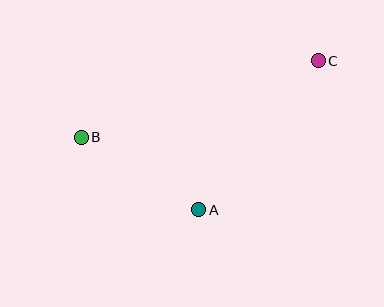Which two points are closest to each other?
Points A and B are closest to each other.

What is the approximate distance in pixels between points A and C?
The distance between A and C is approximately 191 pixels.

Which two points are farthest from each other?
Points B and C are farthest from each other.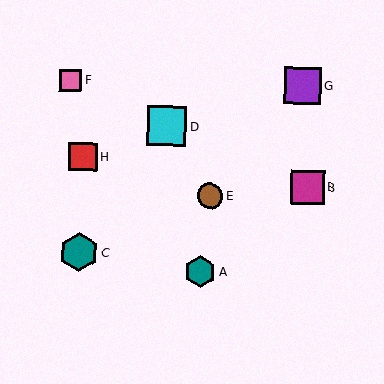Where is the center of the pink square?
The center of the pink square is at (70, 80).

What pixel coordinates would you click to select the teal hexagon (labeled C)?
Click at (79, 252) to select the teal hexagon C.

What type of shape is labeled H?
Shape H is a red square.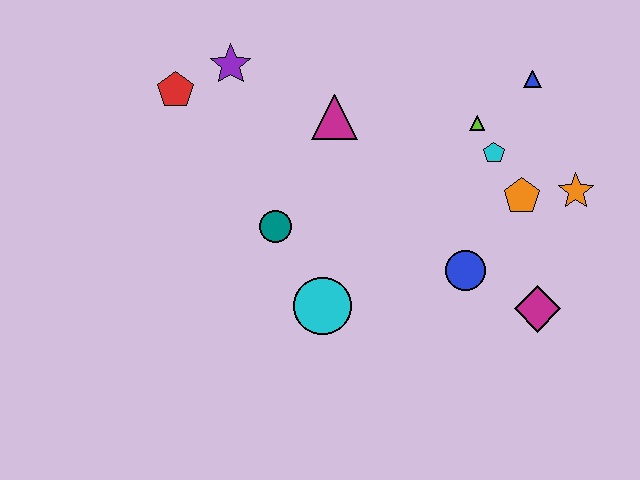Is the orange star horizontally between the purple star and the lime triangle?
No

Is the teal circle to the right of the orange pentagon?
No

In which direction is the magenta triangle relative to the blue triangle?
The magenta triangle is to the left of the blue triangle.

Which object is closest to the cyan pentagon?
The lime triangle is closest to the cyan pentagon.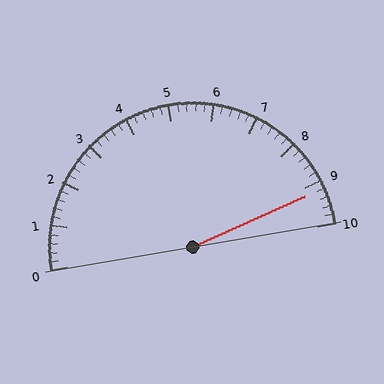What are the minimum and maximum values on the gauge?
The gauge ranges from 0 to 10.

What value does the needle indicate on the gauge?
The needle indicates approximately 9.2.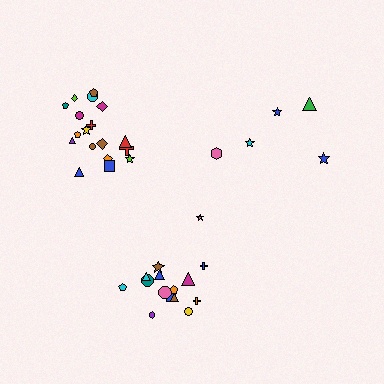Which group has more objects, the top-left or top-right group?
The top-left group.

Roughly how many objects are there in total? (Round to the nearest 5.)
Roughly 40 objects in total.